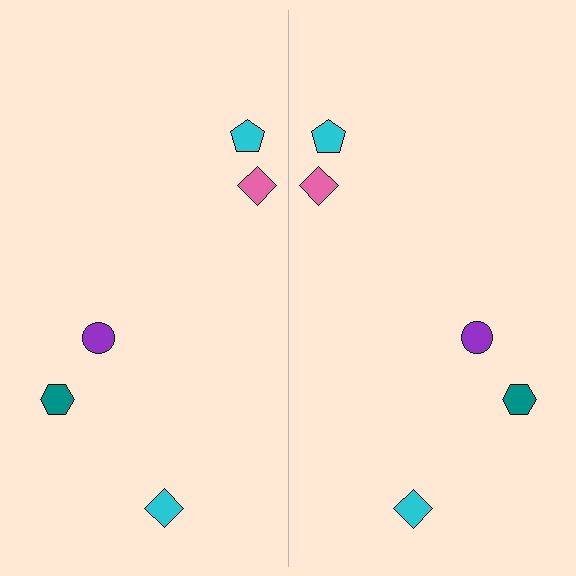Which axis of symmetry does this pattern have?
The pattern has a vertical axis of symmetry running through the center of the image.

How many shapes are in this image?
There are 10 shapes in this image.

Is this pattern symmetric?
Yes, this pattern has bilateral (reflection) symmetry.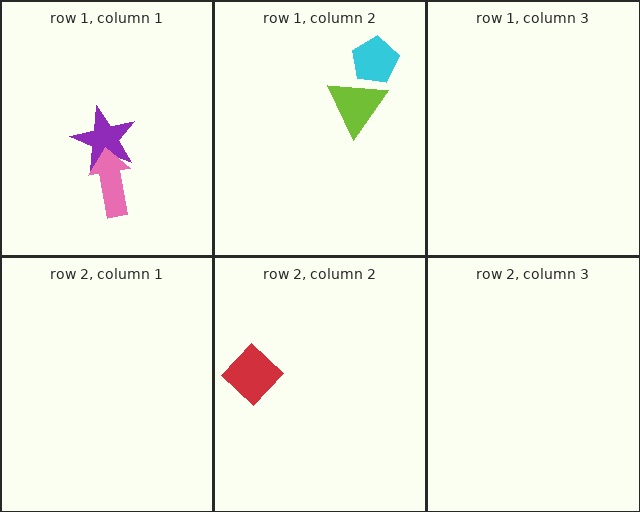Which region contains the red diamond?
The row 2, column 2 region.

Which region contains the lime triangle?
The row 1, column 2 region.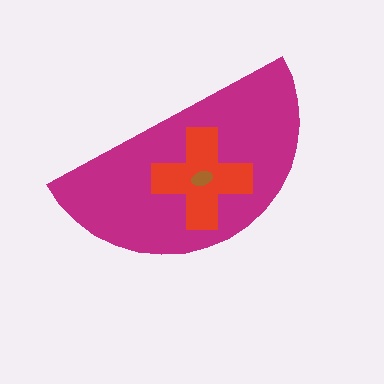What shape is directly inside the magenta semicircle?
The red cross.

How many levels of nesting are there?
3.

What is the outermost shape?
The magenta semicircle.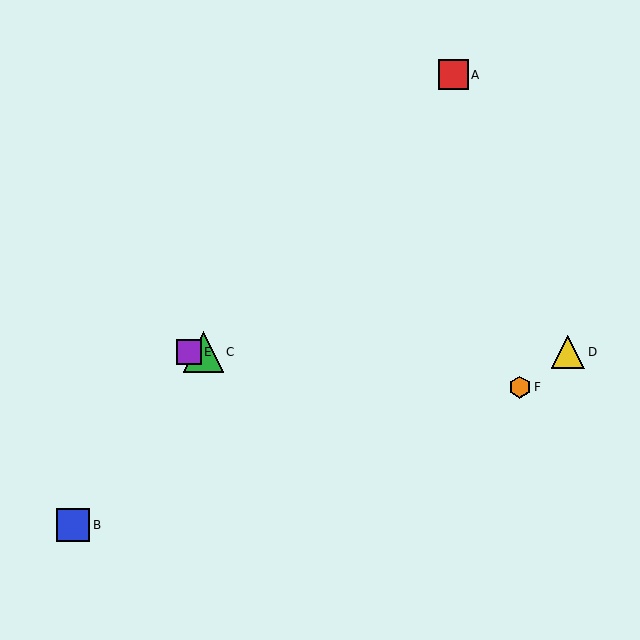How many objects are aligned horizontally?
3 objects (C, D, E) are aligned horizontally.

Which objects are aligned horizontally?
Objects C, D, E are aligned horizontally.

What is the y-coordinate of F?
Object F is at y≈387.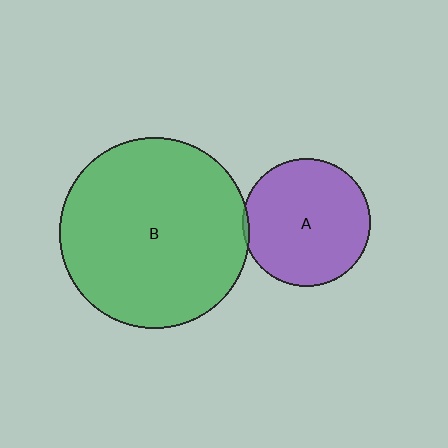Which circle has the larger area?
Circle B (green).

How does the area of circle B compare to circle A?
Approximately 2.2 times.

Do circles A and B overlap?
Yes.